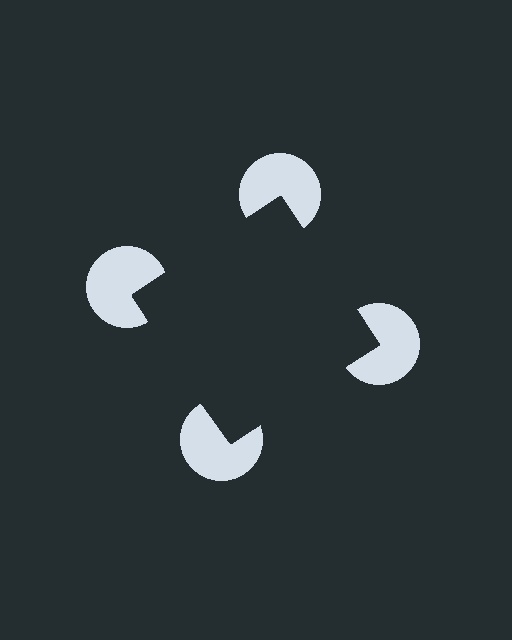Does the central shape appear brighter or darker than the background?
It typically appears slightly darker than the background, even though no actual brightness change is drawn.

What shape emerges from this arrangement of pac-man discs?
An illusory square — its edges are inferred from the aligned wedge cuts in the pac-man discs, not physically drawn.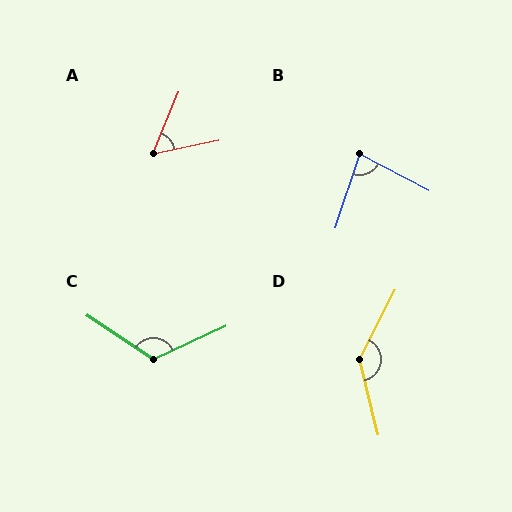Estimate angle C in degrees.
Approximately 122 degrees.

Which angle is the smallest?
A, at approximately 56 degrees.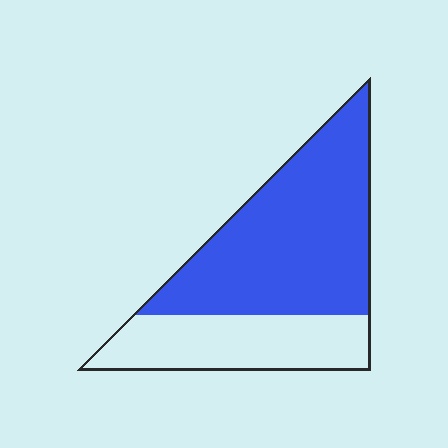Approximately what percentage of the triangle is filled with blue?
Approximately 65%.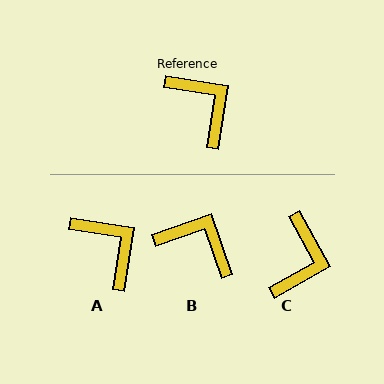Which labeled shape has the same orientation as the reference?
A.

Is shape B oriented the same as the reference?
No, it is off by about 28 degrees.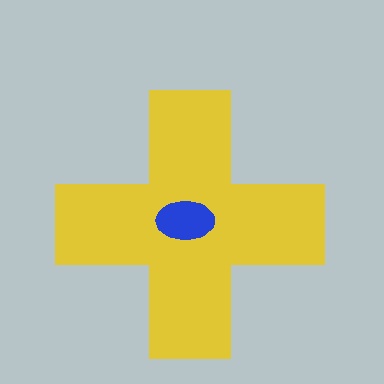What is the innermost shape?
The blue ellipse.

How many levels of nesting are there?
2.